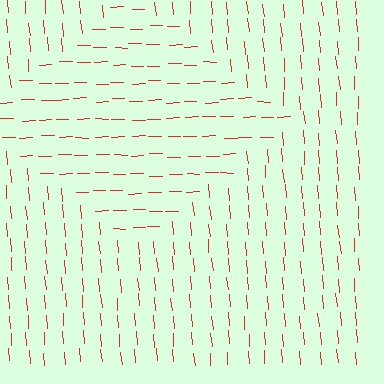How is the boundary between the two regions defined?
The boundary is defined purely by a change in line orientation (approximately 86 degrees difference). All lines are the same color and thickness.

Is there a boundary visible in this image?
Yes, there is a texture boundary formed by a change in line orientation.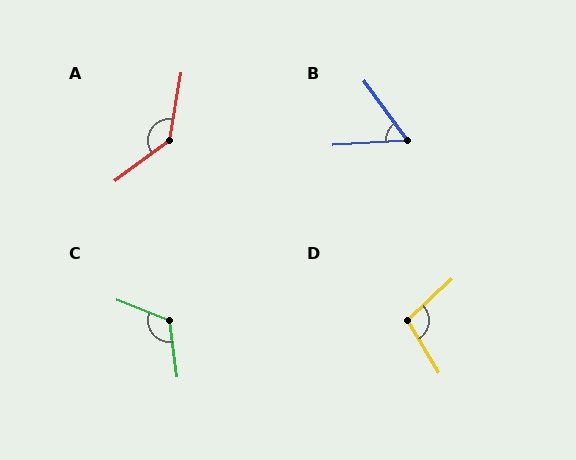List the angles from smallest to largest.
B (57°), D (102°), C (119°), A (136°).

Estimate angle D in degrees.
Approximately 102 degrees.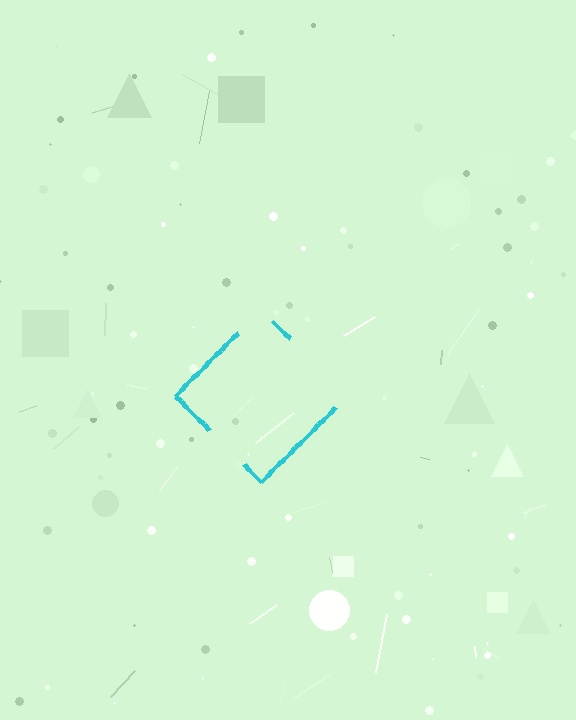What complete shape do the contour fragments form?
The contour fragments form a diamond.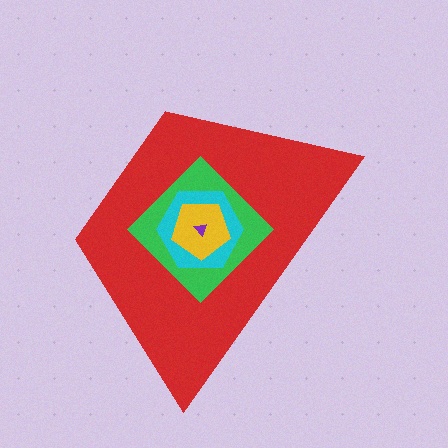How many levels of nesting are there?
5.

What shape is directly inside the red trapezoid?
The green diamond.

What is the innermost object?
The purple triangle.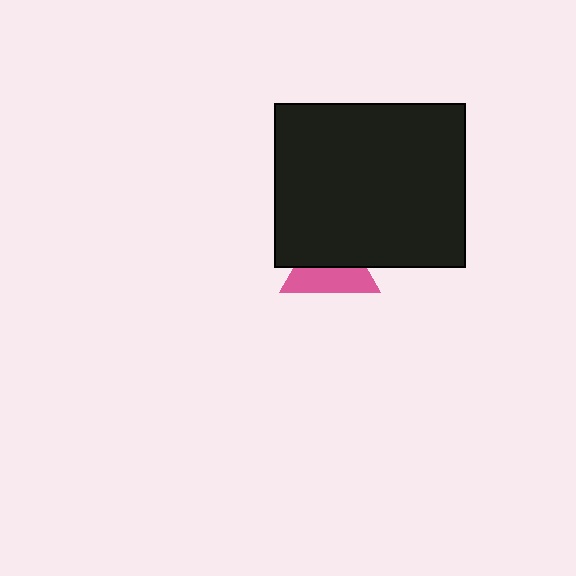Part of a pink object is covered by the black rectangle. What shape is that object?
It is a triangle.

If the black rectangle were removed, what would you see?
You would see the complete pink triangle.